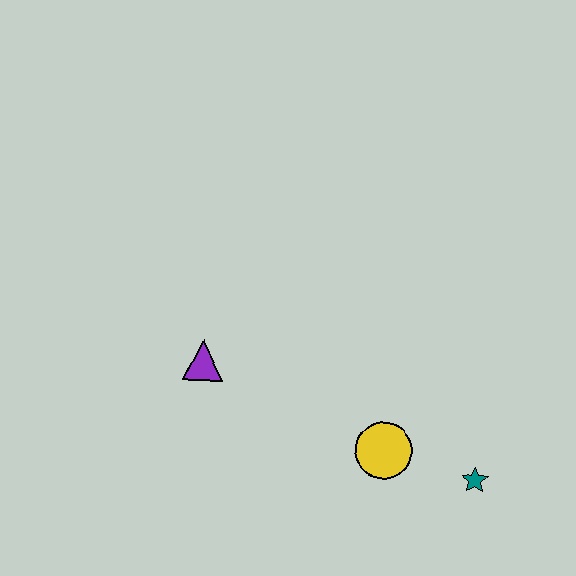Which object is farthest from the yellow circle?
The purple triangle is farthest from the yellow circle.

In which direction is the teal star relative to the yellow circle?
The teal star is to the right of the yellow circle.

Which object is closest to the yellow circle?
The teal star is closest to the yellow circle.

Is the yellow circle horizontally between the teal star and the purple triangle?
Yes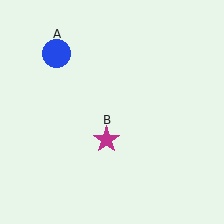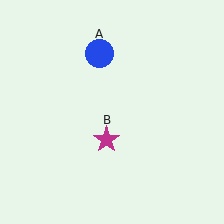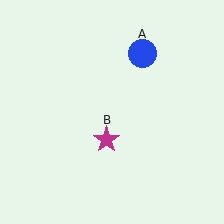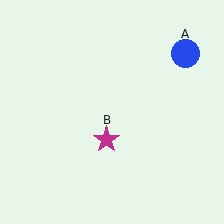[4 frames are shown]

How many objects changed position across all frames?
1 object changed position: blue circle (object A).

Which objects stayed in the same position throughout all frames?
Magenta star (object B) remained stationary.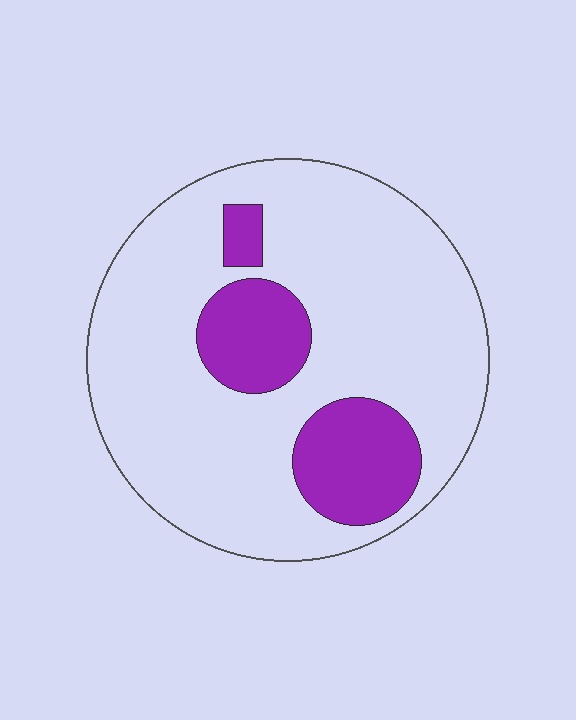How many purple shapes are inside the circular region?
3.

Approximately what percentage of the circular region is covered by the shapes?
Approximately 20%.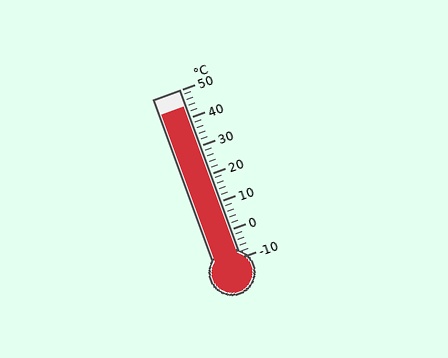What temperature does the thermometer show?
The thermometer shows approximately 44°C.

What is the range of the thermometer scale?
The thermometer scale ranges from -10°C to 50°C.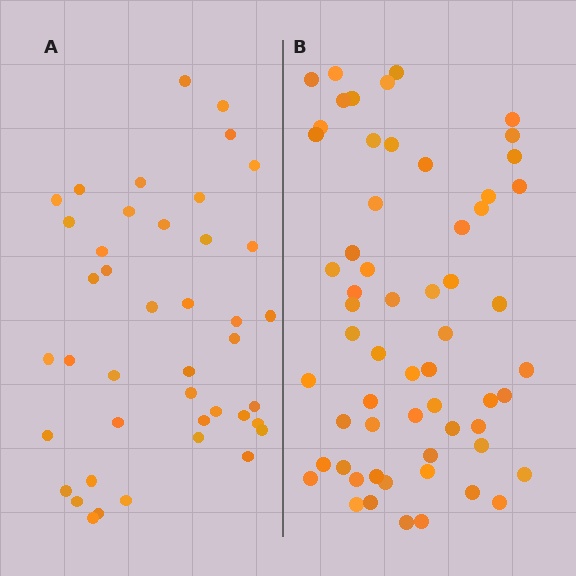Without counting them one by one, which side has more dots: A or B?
Region B (the right region) has more dots.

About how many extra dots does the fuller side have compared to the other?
Region B has approximately 20 more dots than region A.